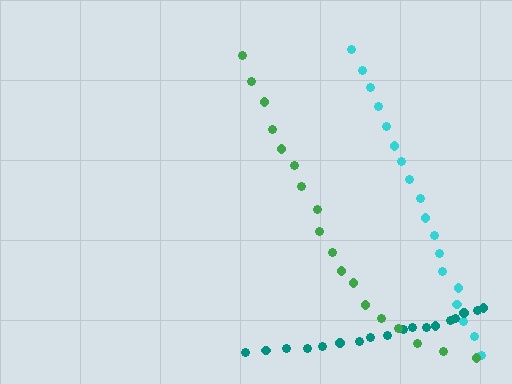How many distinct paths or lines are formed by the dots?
There are 3 distinct paths.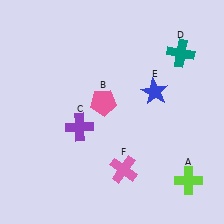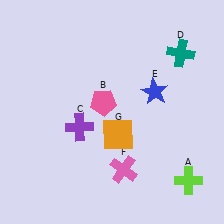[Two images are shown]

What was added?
An orange square (G) was added in Image 2.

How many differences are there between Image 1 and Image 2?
There is 1 difference between the two images.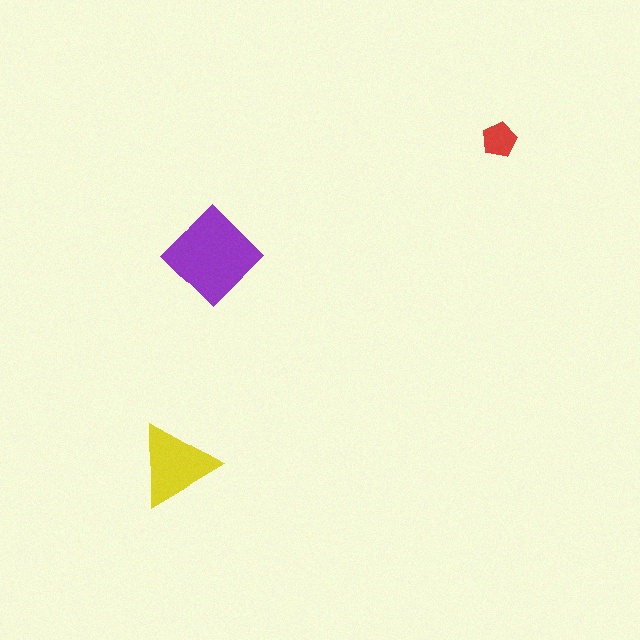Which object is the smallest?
The red pentagon.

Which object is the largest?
The purple diamond.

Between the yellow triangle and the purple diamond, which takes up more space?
The purple diamond.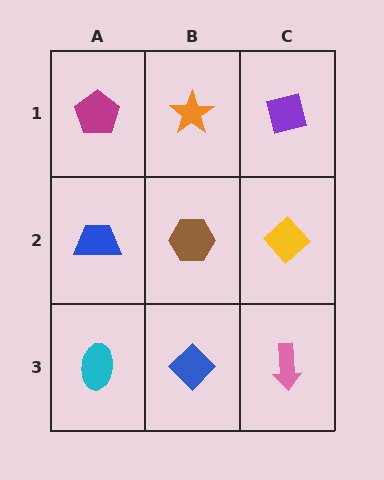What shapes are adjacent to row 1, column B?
A brown hexagon (row 2, column B), a magenta pentagon (row 1, column A), a purple square (row 1, column C).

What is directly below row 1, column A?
A blue trapezoid.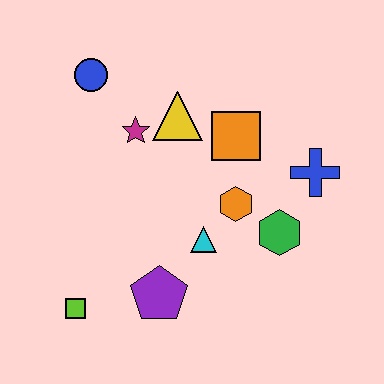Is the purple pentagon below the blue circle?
Yes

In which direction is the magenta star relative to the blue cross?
The magenta star is to the left of the blue cross.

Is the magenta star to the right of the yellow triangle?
No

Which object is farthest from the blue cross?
The lime square is farthest from the blue cross.